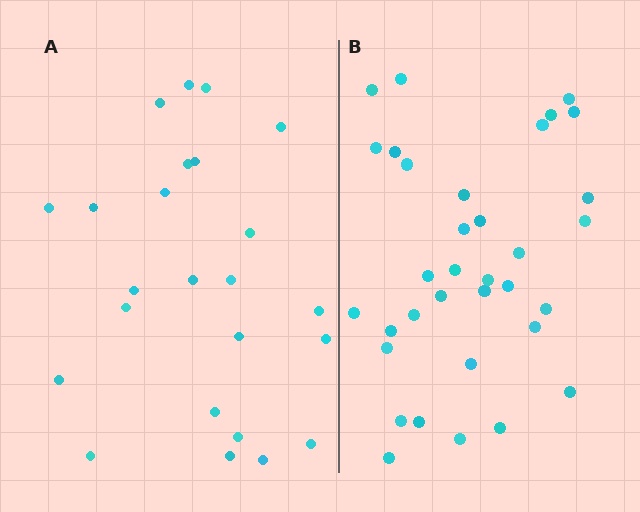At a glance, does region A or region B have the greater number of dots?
Region B (the right region) has more dots.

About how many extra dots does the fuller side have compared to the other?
Region B has roughly 10 or so more dots than region A.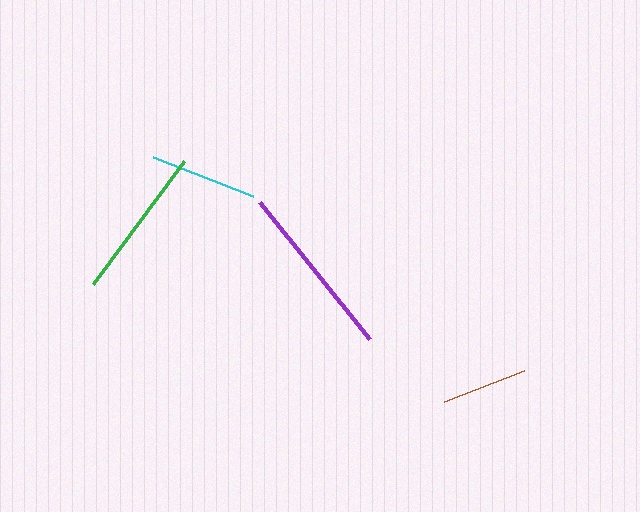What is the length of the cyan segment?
The cyan segment is approximately 107 pixels long.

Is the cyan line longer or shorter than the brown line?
The cyan line is longer than the brown line.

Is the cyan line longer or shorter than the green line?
The green line is longer than the cyan line.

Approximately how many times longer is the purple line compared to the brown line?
The purple line is approximately 2.0 times the length of the brown line.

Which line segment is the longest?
The purple line is the longest at approximately 176 pixels.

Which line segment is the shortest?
The brown line is the shortest at approximately 86 pixels.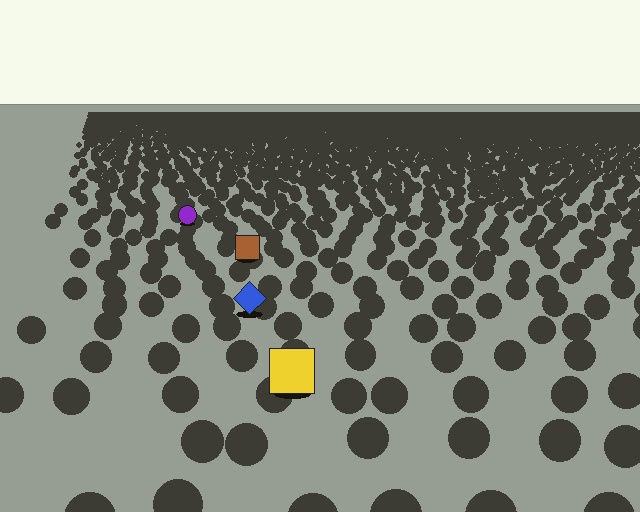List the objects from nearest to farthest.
From nearest to farthest: the yellow square, the blue diamond, the brown square, the purple circle.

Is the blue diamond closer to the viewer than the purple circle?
Yes. The blue diamond is closer — you can tell from the texture gradient: the ground texture is coarser near it.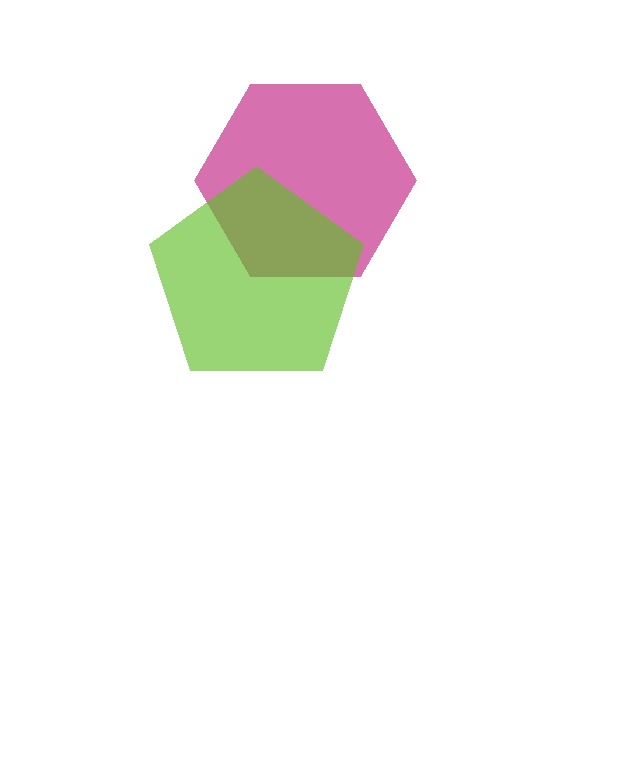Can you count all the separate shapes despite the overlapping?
Yes, there are 2 separate shapes.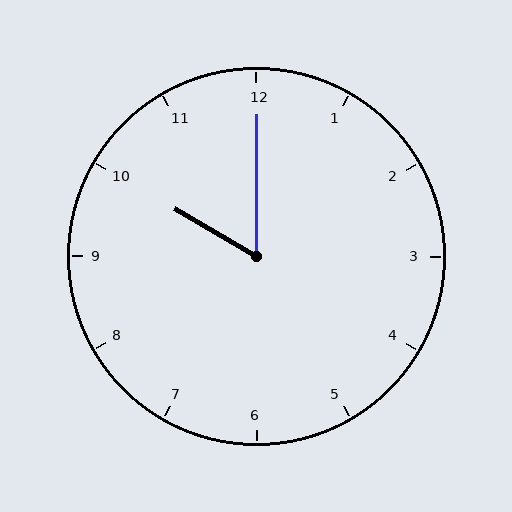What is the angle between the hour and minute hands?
Approximately 60 degrees.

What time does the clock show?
10:00.